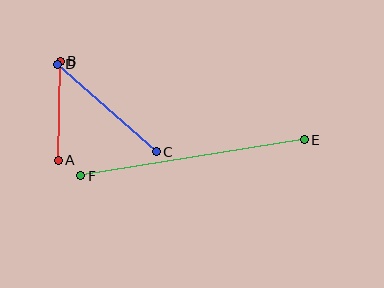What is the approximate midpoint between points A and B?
The midpoint is at approximately (59, 111) pixels.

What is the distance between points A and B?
The distance is approximately 99 pixels.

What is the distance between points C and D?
The distance is approximately 132 pixels.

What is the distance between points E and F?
The distance is approximately 226 pixels.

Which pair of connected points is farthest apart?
Points E and F are farthest apart.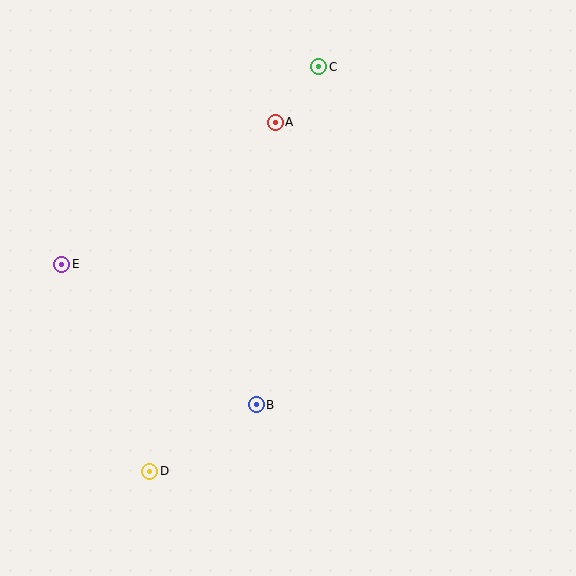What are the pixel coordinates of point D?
Point D is at (150, 472).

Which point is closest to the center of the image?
Point B at (256, 405) is closest to the center.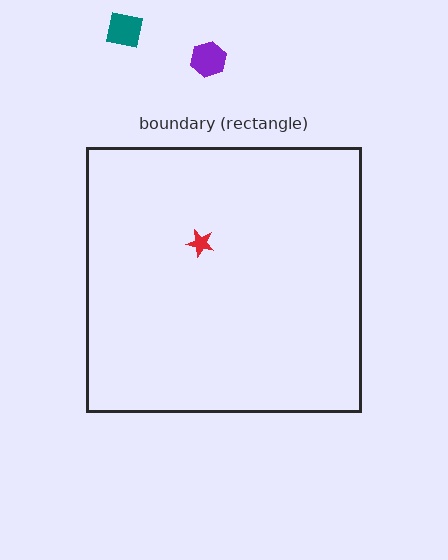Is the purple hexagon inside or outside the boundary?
Outside.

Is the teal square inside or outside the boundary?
Outside.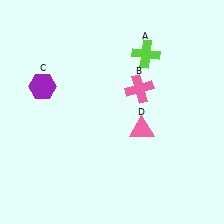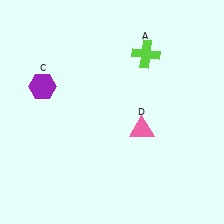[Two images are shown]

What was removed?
The pink cross (B) was removed in Image 2.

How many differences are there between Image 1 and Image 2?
There is 1 difference between the two images.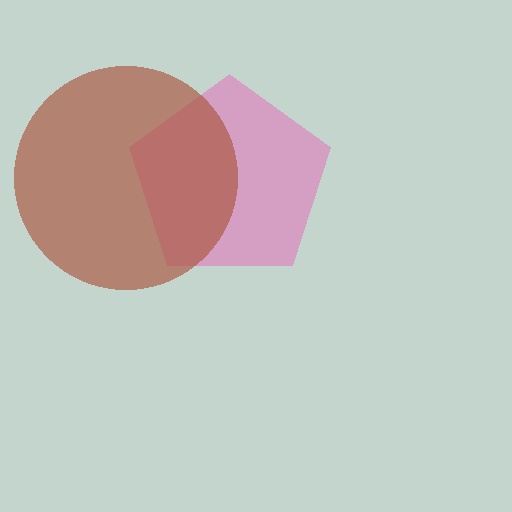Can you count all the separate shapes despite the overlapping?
Yes, there are 2 separate shapes.